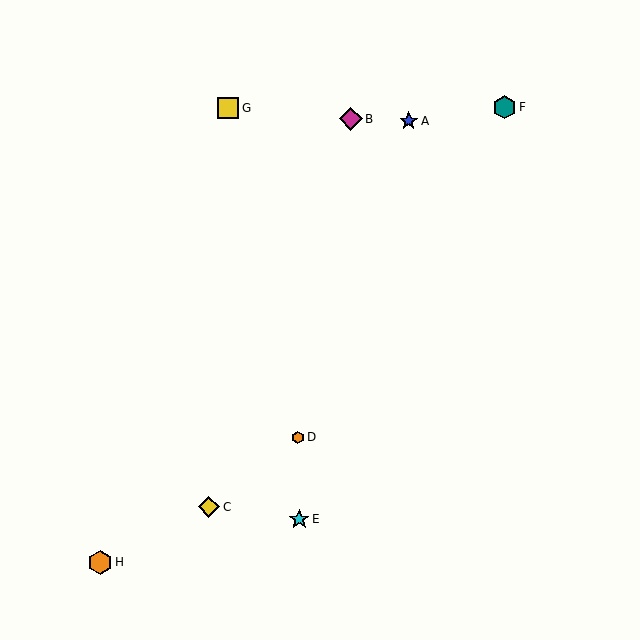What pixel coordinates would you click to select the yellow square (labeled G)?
Click at (228, 108) to select the yellow square G.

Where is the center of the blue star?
The center of the blue star is at (409, 121).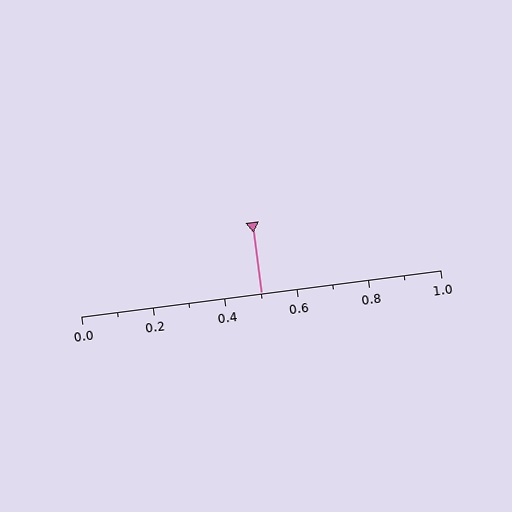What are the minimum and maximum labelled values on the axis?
The axis runs from 0.0 to 1.0.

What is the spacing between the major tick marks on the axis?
The major ticks are spaced 0.2 apart.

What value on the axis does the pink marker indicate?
The marker indicates approximately 0.5.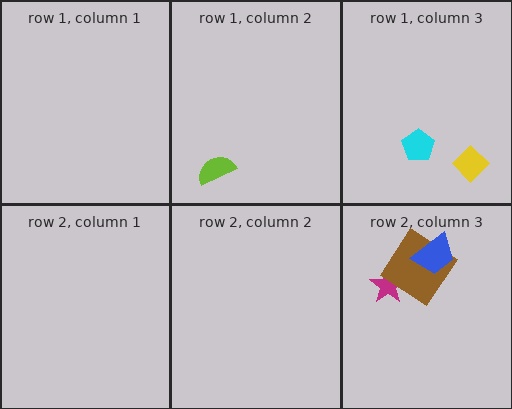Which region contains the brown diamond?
The row 2, column 3 region.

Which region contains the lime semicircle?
The row 1, column 2 region.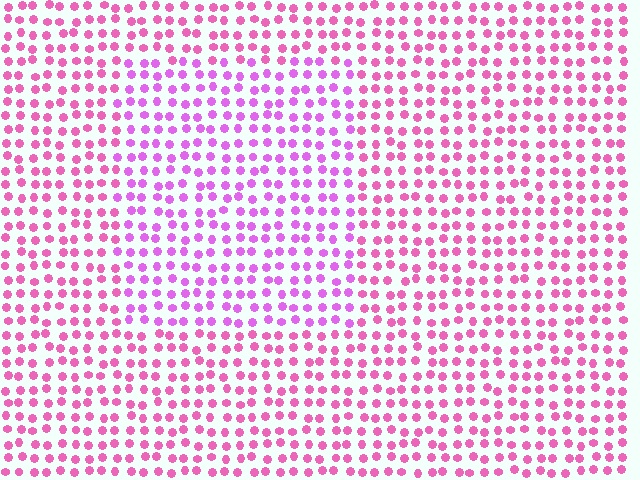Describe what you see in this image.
The image is filled with small pink elements in a uniform arrangement. A rectangle-shaped region is visible where the elements are tinted to a slightly different hue, forming a subtle color boundary.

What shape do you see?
I see a rectangle.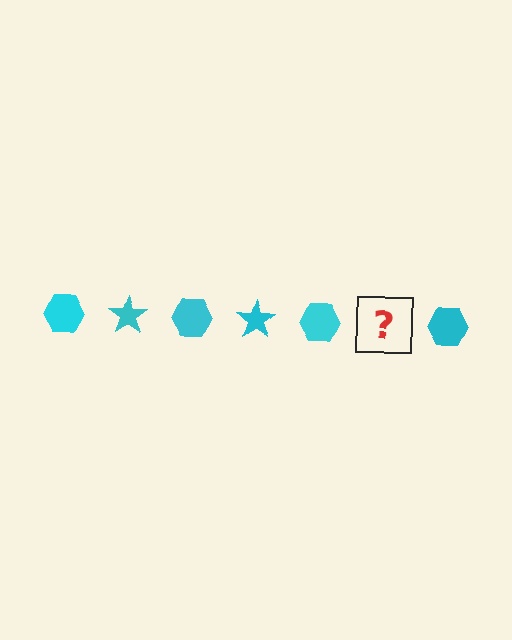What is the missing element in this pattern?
The missing element is a cyan star.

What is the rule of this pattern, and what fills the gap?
The rule is that the pattern cycles through hexagon, star shapes in cyan. The gap should be filled with a cyan star.